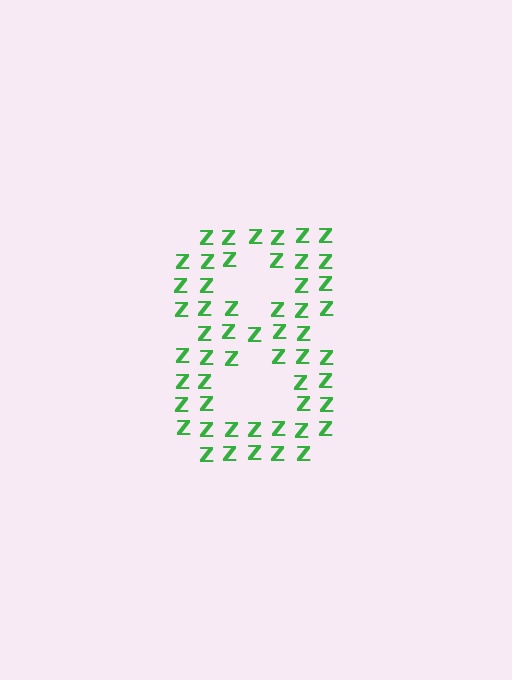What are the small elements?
The small elements are letter Z's.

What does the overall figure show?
The overall figure shows the digit 8.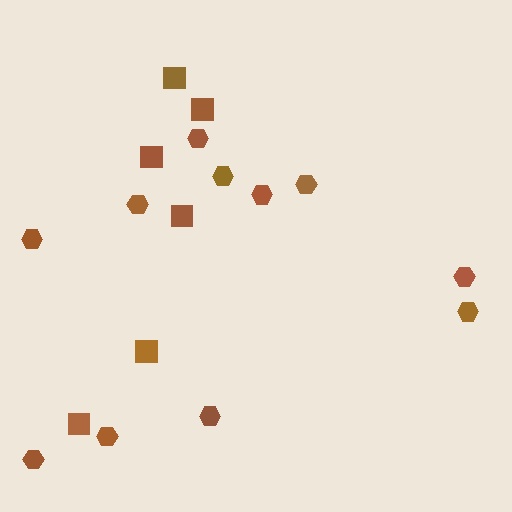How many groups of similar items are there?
There are 2 groups: one group of squares (6) and one group of hexagons (11).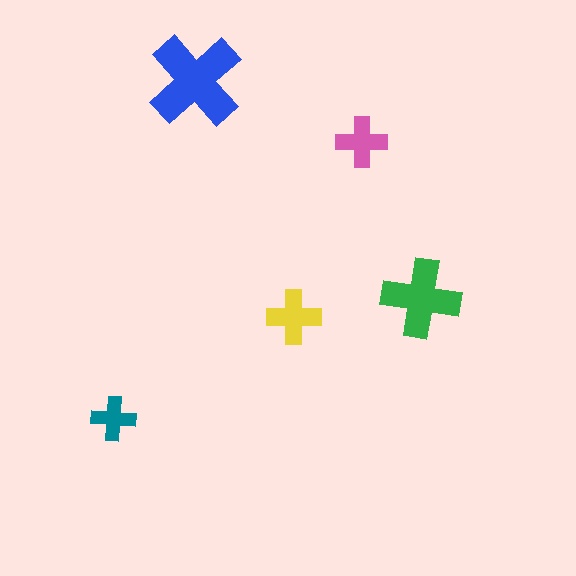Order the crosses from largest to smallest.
the blue one, the green one, the yellow one, the pink one, the teal one.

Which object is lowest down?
The teal cross is bottommost.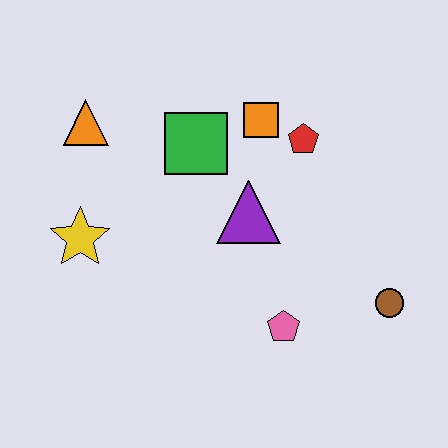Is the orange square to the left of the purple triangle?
No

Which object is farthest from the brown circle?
The orange triangle is farthest from the brown circle.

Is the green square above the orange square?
No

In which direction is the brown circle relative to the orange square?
The brown circle is below the orange square.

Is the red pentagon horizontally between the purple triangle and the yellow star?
No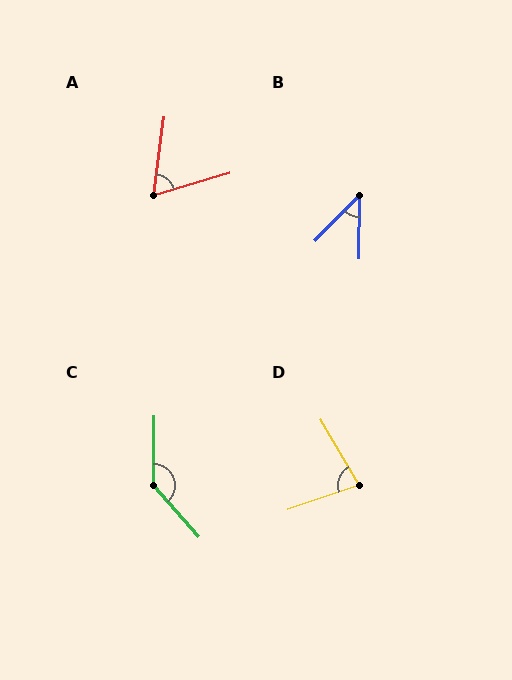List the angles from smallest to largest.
B (43°), A (66°), D (79°), C (138°).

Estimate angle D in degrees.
Approximately 79 degrees.